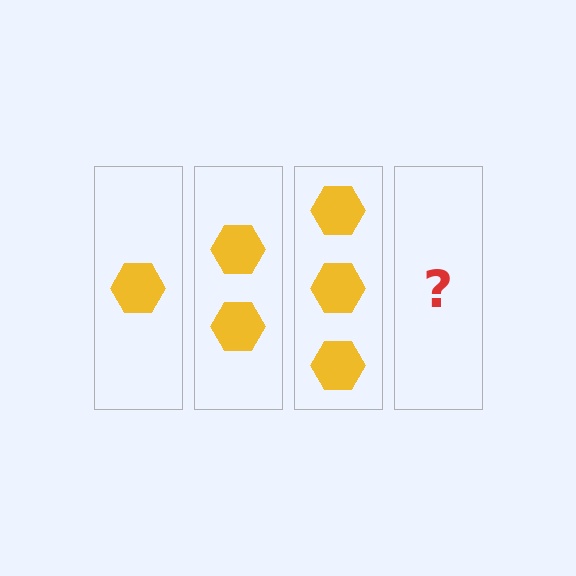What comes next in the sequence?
The next element should be 4 hexagons.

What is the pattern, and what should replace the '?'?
The pattern is that each step adds one more hexagon. The '?' should be 4 hexagons.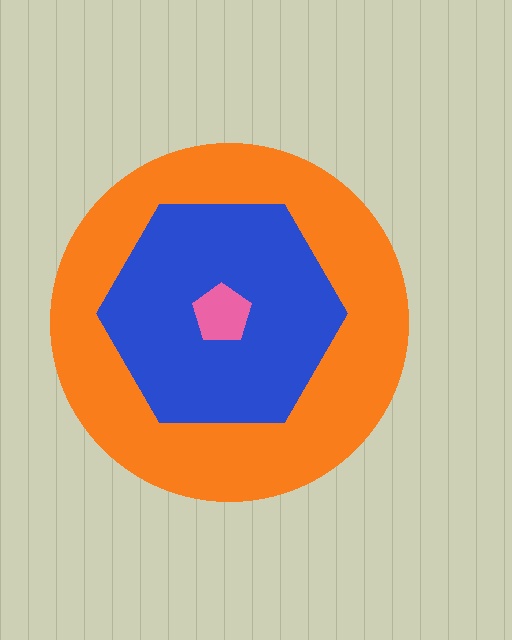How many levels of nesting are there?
3.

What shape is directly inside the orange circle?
The blue hexagon.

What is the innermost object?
The pink pentagon.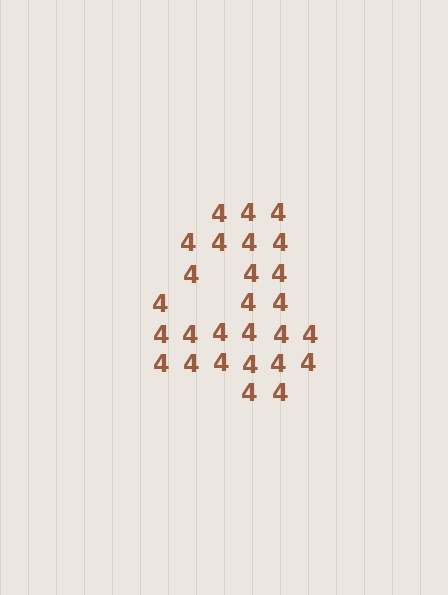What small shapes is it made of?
It is made of small digit 4's.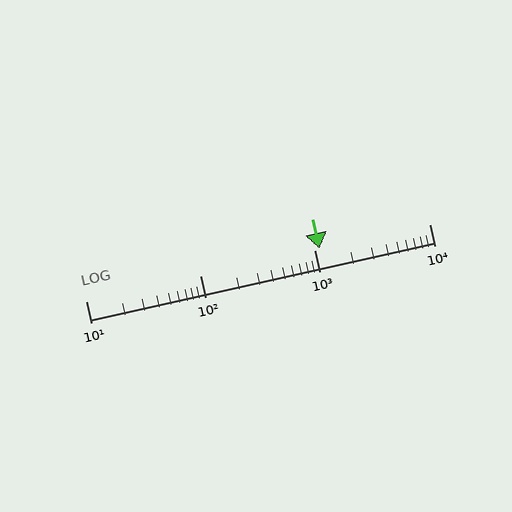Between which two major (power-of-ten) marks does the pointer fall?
The pointer is between 1000 and 10000.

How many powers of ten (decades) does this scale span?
The scale spans 3 decades, from 10 to 10000.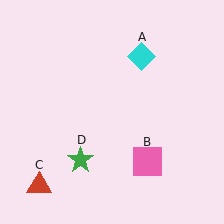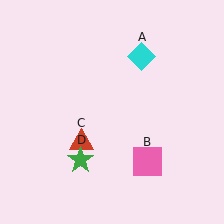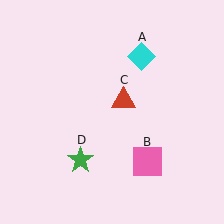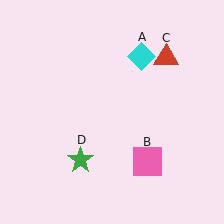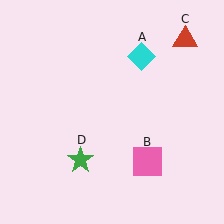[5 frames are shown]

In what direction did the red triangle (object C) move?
The red triangle (object C) moved up and to the right.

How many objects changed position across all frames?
1 object changed position: red triangle (object C).